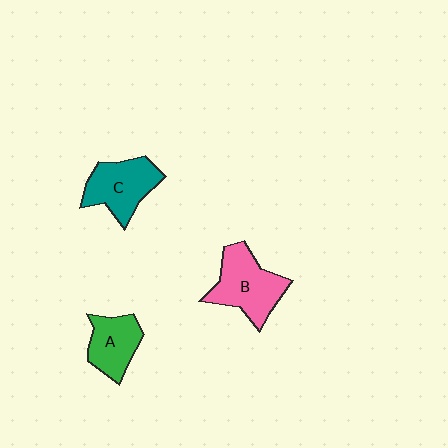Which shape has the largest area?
Shape B (pink).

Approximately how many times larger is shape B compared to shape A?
Approximately 1.4 times.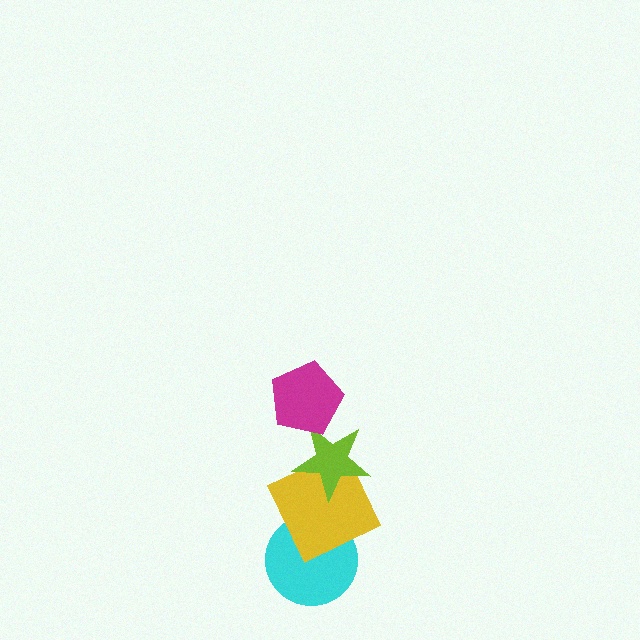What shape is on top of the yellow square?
The lime star is on top of the yellow square.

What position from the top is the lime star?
The lime star is 2nd from the top.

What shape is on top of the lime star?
The magenta pentagon is on top of the lime star.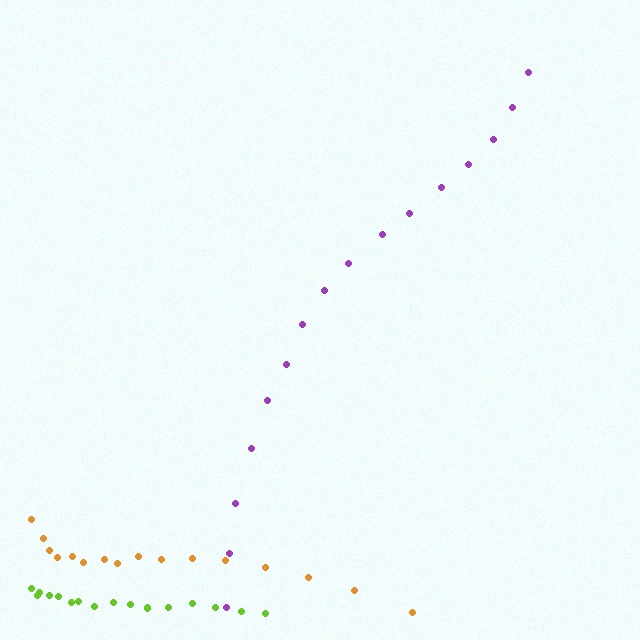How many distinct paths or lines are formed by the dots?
There are 3 distinct paths.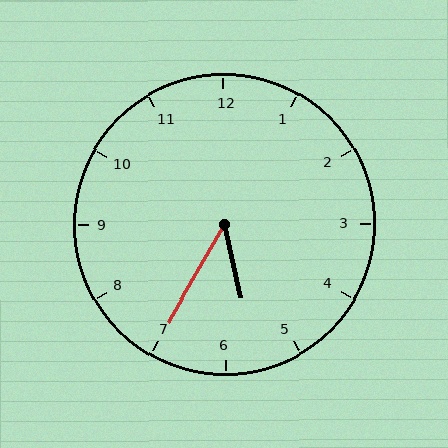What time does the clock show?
5:35.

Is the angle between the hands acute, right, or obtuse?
It is acute.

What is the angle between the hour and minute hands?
Approximately 42 degrees.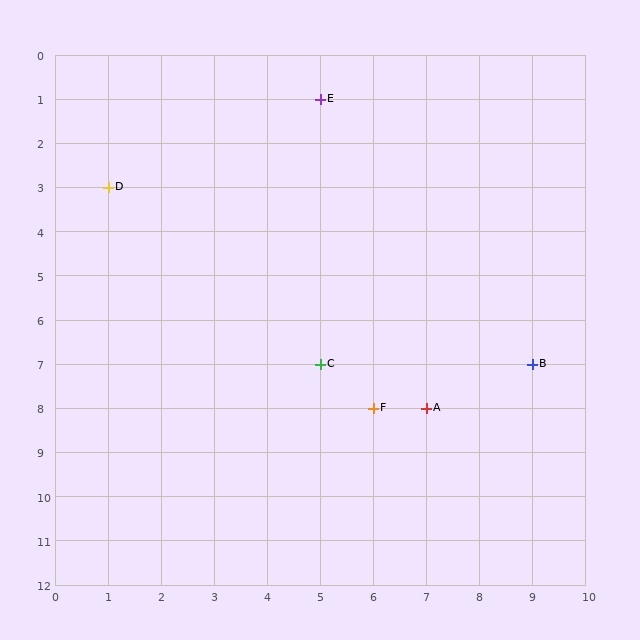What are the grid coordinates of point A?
Point A is at grid coordinates (7, 8).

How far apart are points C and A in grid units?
Points C and A are 2 columns and 1 row apart (about 2.2 grid units diagonally).